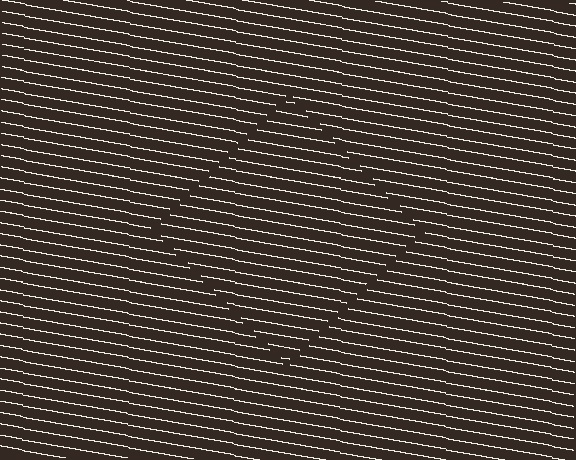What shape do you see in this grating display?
An illusory square. The interior of the shape contains the same grating, shifted by half a period — the contour is defined by the phase discontinuity where line-ends from the inner and outer gratings abut.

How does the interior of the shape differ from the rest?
The interior of the shape contains the same grating, shifted by half a period — the contour is defined by the phase discontinuity where line-ends from the inner and outer gratings abut.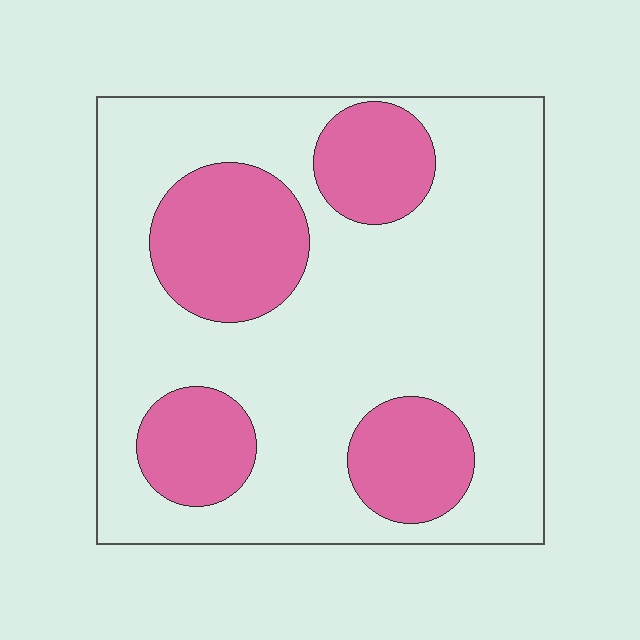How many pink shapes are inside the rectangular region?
4.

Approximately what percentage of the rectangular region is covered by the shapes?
Approximately 30%.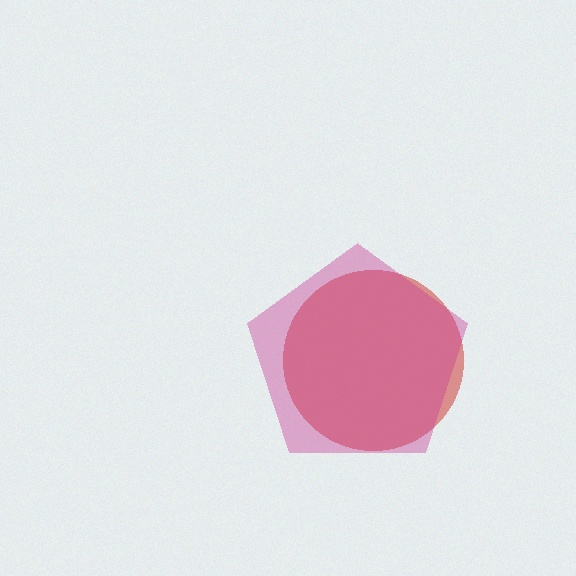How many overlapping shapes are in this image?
There are 2 overlapping shapes in the image.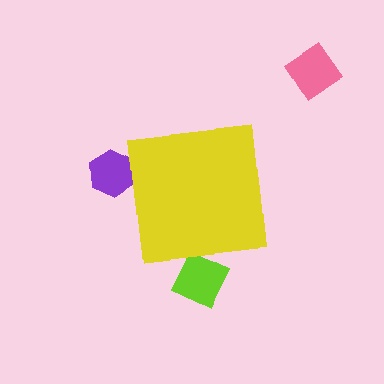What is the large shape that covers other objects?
A yellow square.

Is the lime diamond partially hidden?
Yes, the lime diamond is partially hidden behind the yellow square.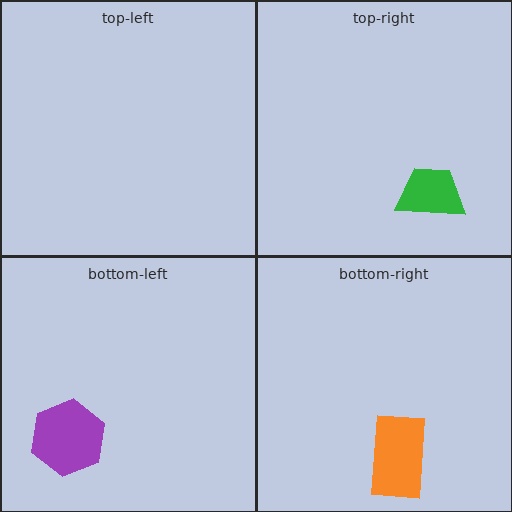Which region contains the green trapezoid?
The top-right region.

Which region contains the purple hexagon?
The bottom-left region.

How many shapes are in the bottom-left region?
1.